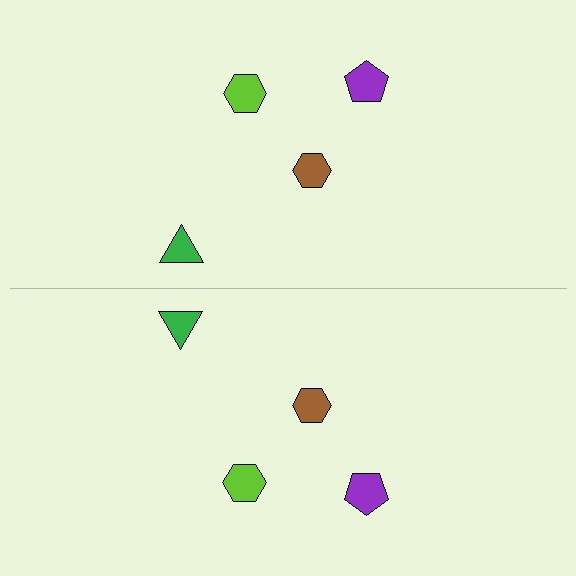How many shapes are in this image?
There are 8 shapes in this image.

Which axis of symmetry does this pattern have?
The pattern has a horizontal axis of symmetry running through the center of the image.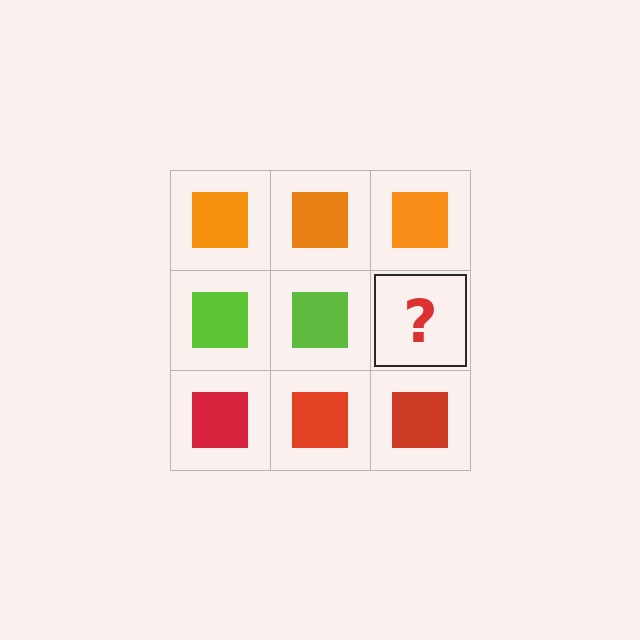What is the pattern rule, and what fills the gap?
The rule is that each row has a consistent color. The gap should be filled with a lime square.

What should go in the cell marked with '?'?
The missing cell should contain a lime square.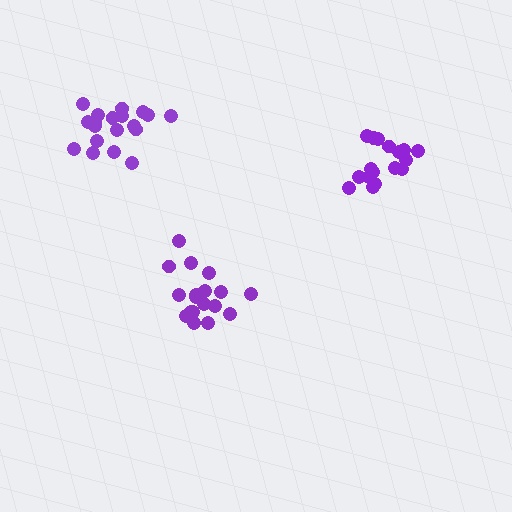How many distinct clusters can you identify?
There are 3 distinct clusters.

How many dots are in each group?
Group 1: 19 dots, Group 2: 17 dots, Group 3: 19 dots (55 total).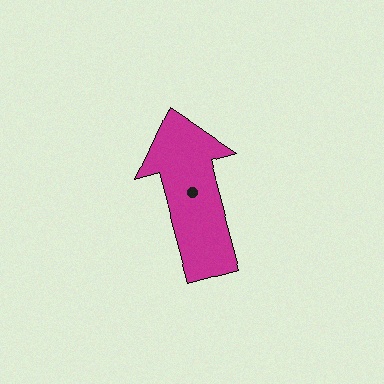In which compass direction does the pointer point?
North.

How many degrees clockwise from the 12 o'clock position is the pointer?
Approximately 345 degrees.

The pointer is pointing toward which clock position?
Roughly 11 o'clock.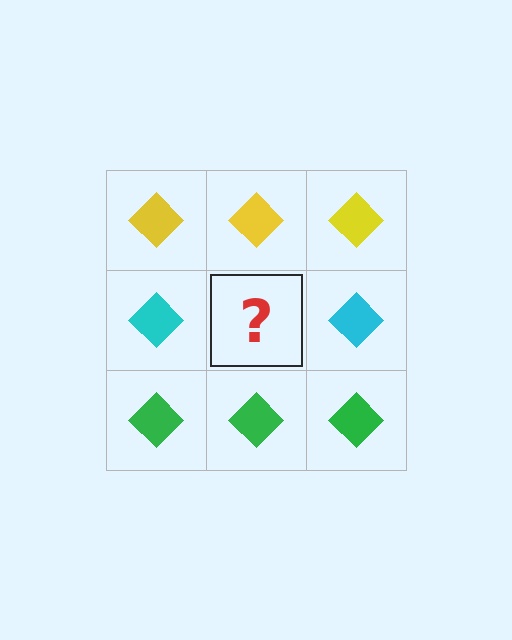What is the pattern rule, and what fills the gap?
The rule is that each row has a consistent color. The gap should be filled with a cyan diamond.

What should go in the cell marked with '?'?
The missing cell should contain a cyan diamond.